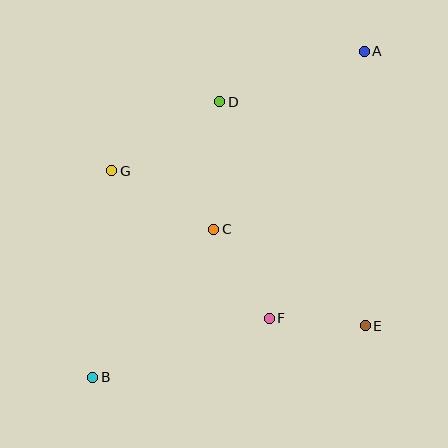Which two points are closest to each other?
Points E and F are closest to each other.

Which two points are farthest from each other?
Points A and B are farthest from each other.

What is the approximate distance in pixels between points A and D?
The distance between A and D is approximately 153 pixels.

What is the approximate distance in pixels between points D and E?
The distance between D and E is approximately 267 pixels.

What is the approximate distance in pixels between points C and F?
The distance between C and F is approximately 105 pixels.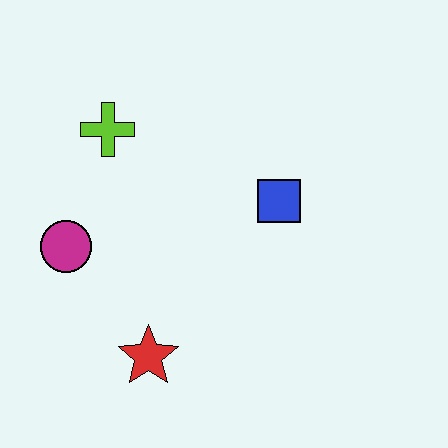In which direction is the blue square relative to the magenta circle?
The blue square is to the right of the magenta circle.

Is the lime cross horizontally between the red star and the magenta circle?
Yes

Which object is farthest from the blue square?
The magenta circle is farthest from the blue square.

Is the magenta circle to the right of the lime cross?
No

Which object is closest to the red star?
The magenta circle is closest to the red star.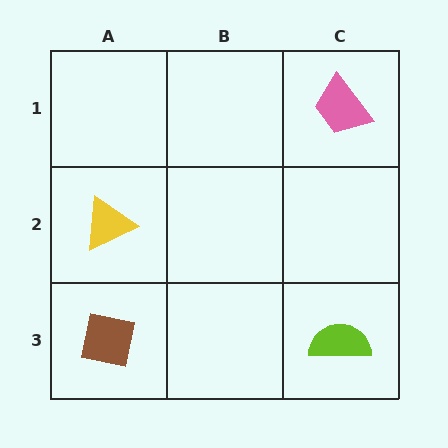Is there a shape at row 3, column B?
No, that cell is empty.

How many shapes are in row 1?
1 shape.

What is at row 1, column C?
A pink trapezoid.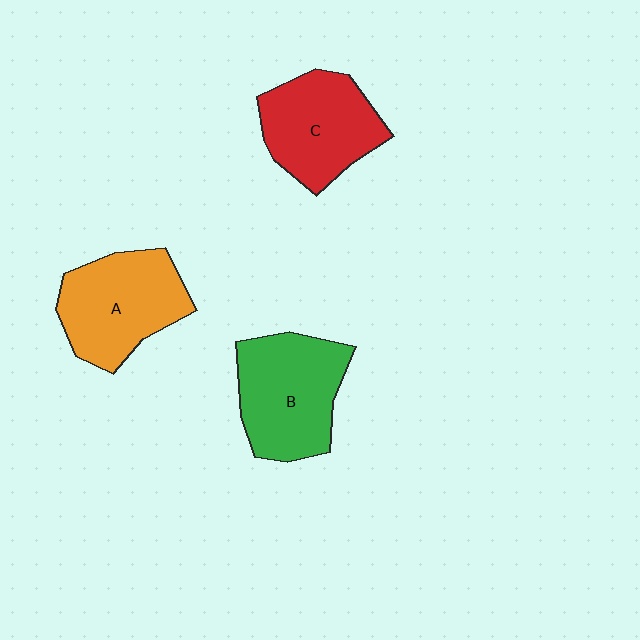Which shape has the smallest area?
Shape C (red).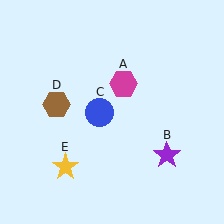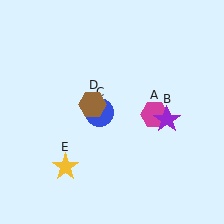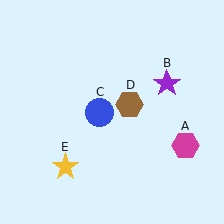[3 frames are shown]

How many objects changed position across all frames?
3 objects changed position: magenta hexagon (object A), purple star (object B), brown hexagon (object D).